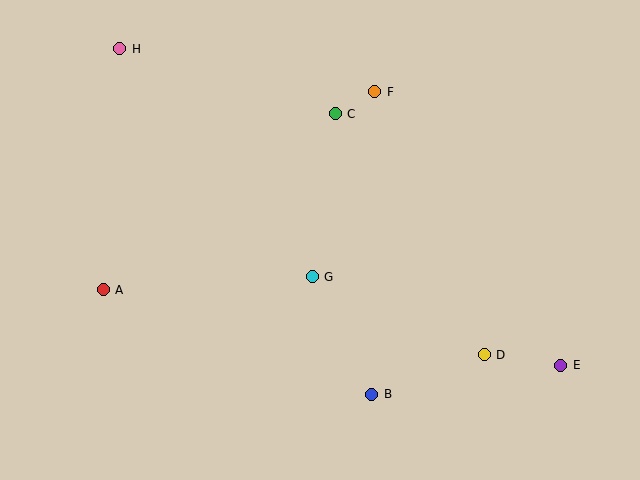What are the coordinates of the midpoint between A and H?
The midpoint between A and H is at (112, 169).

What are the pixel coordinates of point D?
Point D is at (484, 355).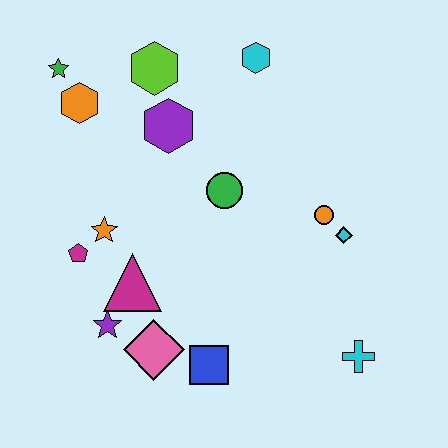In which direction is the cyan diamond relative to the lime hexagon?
The cyan diamond is to the right of the lime hexagon.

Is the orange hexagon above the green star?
No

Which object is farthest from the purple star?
The cyan hexagon is farthest from the purple star.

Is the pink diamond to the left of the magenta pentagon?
No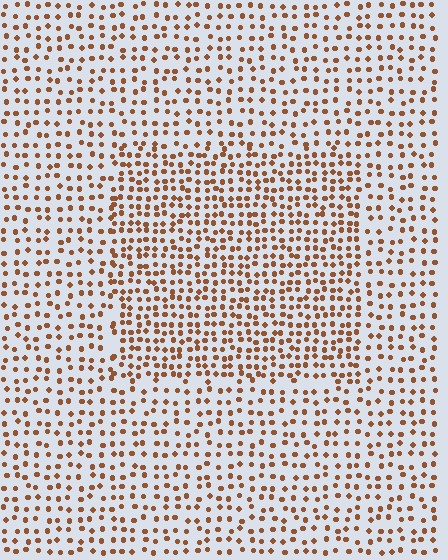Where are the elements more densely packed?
The elements are more densely packed inside the rectangle boundary.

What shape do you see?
I see a rectangle.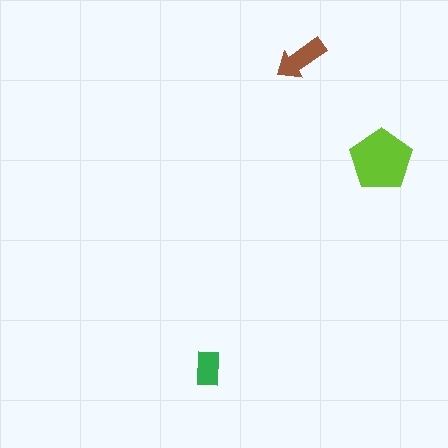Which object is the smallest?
The green rectangle.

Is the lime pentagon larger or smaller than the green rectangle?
Larger.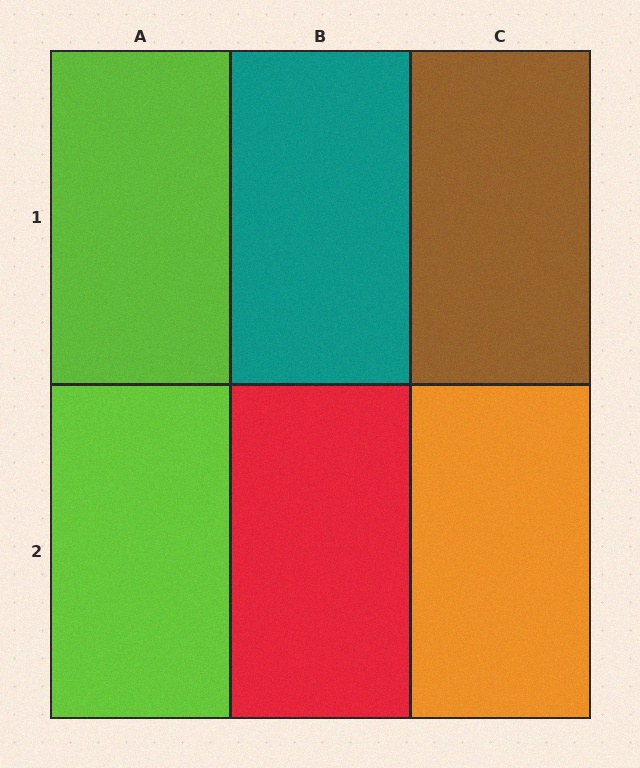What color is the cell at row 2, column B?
Red.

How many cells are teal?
1 cell is teal.